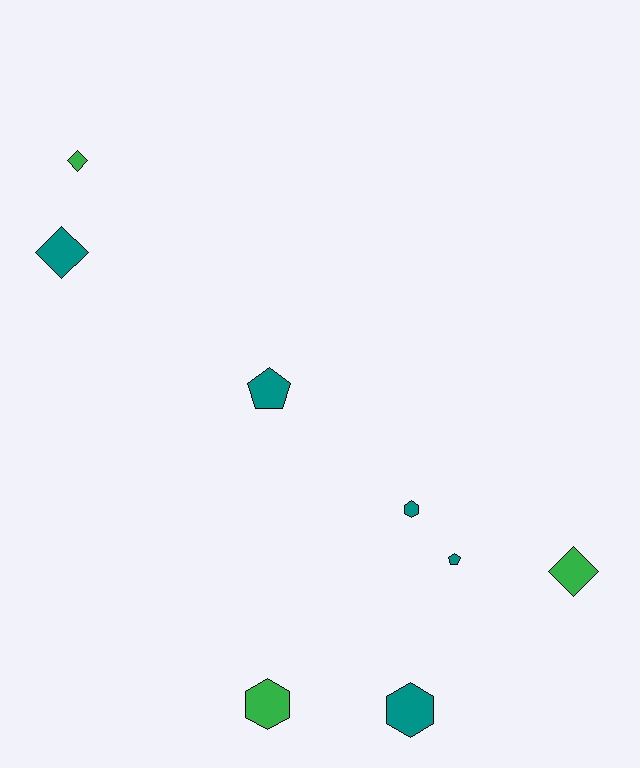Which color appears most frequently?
Teal, with 5 objects.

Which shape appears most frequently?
Diamond, with 3 objects.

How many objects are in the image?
There are 8 objects.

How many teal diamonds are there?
There is 1 teal diamond.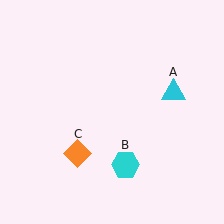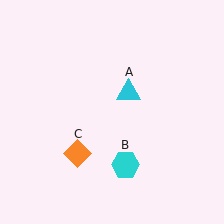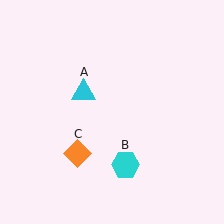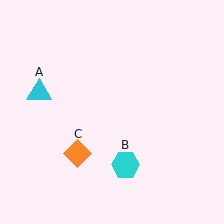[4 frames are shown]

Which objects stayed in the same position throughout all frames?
Cyan hexagon (object B) and orange diamond (object C) remained stationary.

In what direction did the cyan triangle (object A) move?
The cyan triangle (object A) moved left.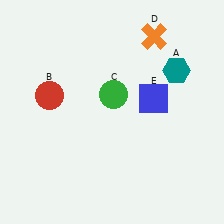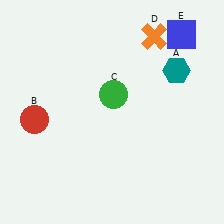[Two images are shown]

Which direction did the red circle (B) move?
The red circle (B) moved down.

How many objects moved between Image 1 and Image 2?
2 objects moved between the two images.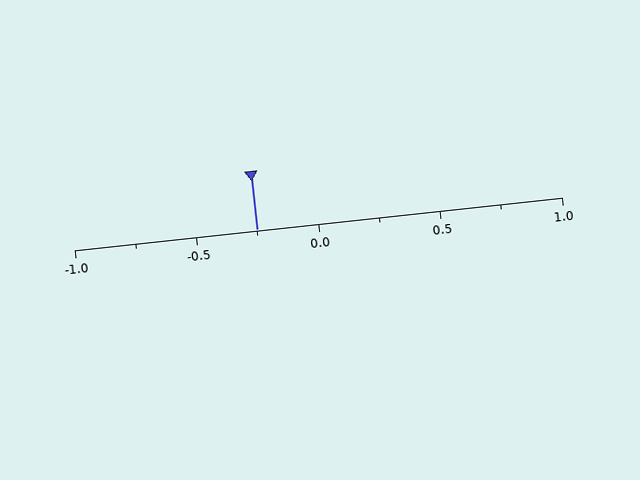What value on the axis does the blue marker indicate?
The marker indicates approximately -0.25.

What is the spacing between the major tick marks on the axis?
The major ticks are spaced 0.5 apart.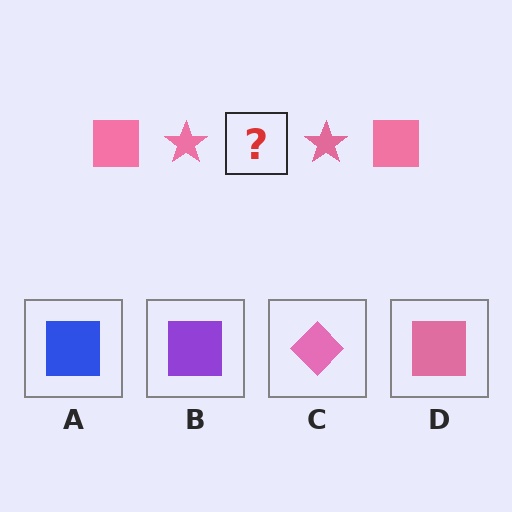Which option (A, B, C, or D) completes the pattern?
D.